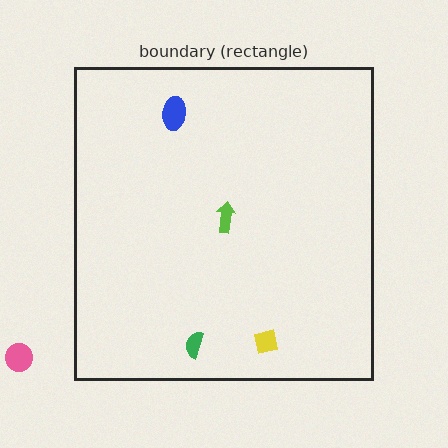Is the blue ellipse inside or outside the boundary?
Inside.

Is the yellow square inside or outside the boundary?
Inside.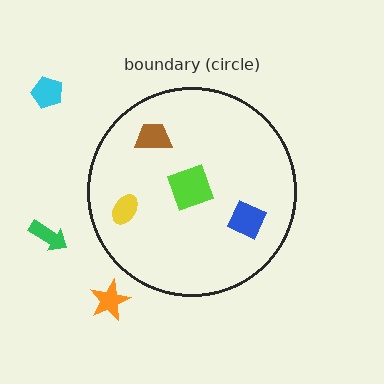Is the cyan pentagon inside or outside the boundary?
Outside.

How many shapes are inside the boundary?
4 inside, 3 outside.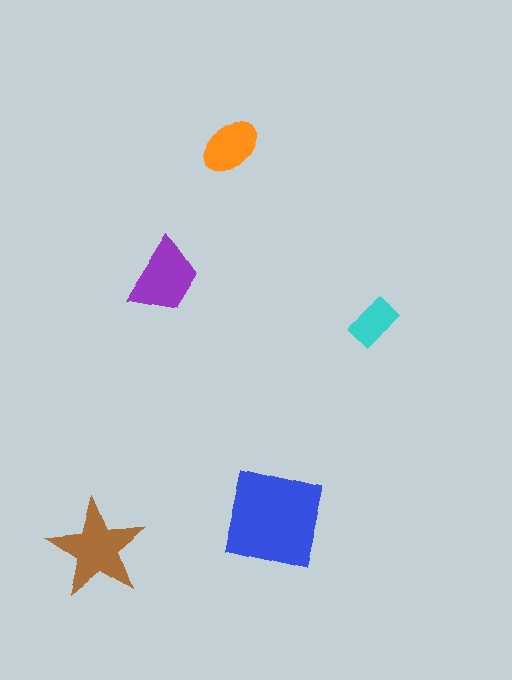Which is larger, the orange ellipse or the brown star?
The brown star.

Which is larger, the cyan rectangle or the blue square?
The blue square.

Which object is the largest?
The blue square.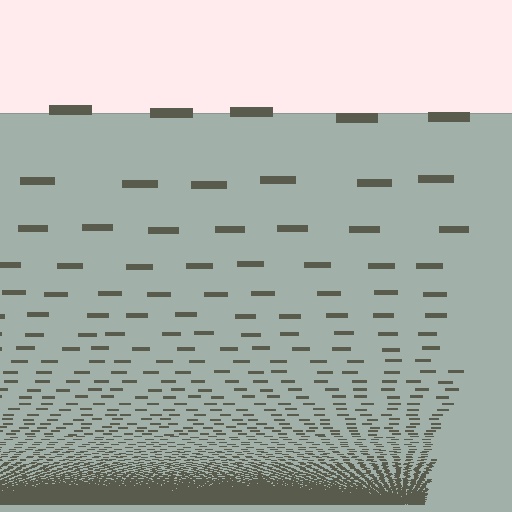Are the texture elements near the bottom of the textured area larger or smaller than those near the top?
Smaller. The gradient is inverted — elements near the bottom are smaller and denser.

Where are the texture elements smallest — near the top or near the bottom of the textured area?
Near the bottom.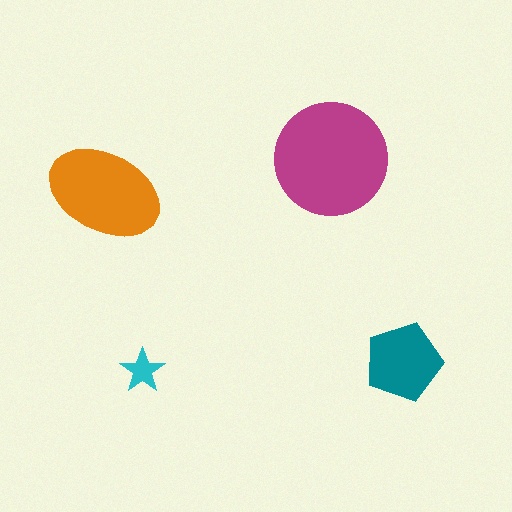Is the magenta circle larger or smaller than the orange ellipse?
Larger.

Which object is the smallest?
The cyan star.